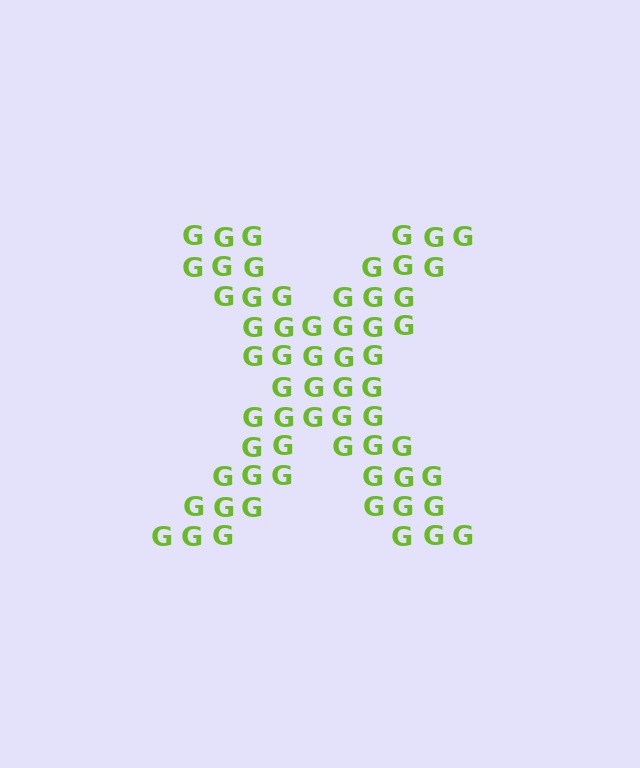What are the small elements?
The small elements are letter G's.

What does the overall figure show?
The overall figure shows the letter X.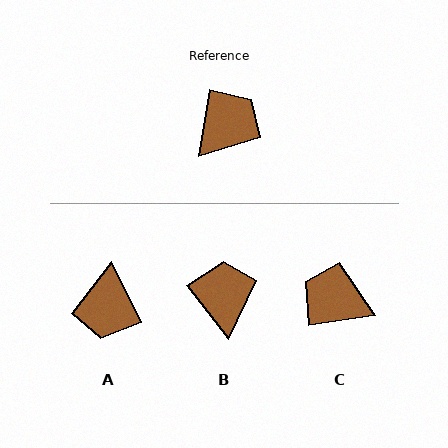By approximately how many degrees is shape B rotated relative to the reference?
Approximately 47 degrees counter-clockwise.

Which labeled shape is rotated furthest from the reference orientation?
A, about 145 degrees away.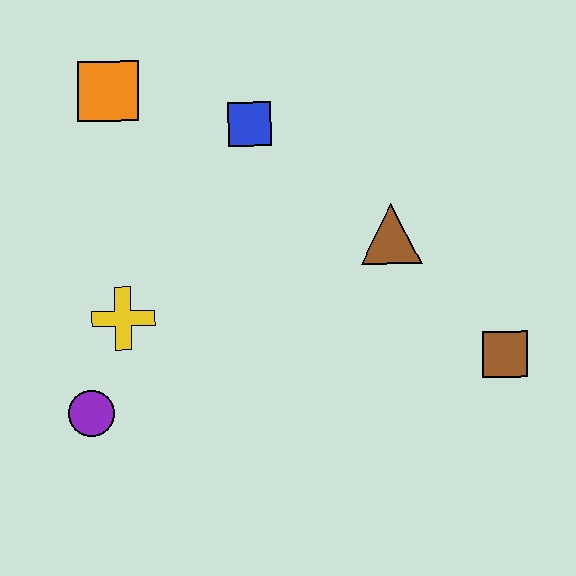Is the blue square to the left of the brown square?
Yes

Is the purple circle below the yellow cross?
Yes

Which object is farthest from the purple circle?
The brown square is farthest from the purple circle.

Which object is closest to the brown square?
The brown triangle is closest to the brown square.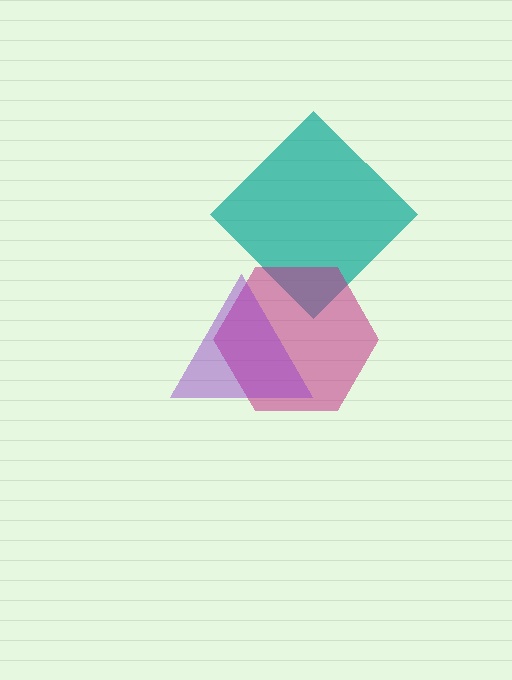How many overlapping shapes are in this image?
There are 3 overlapping shapes in the image.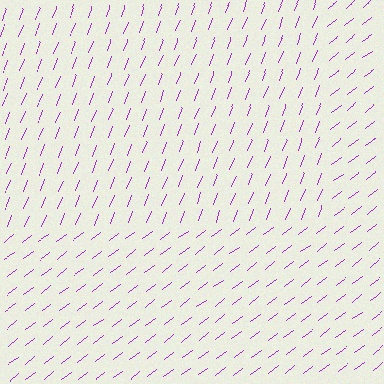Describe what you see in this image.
The image is filled with small purple line segments. A rectangle region in the image has lines oriented differently from the surrounding lines, creating a visible texture boundary.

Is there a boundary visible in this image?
Yes, there is a texture boundary formed by a change in line orientation.